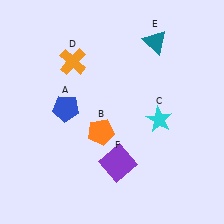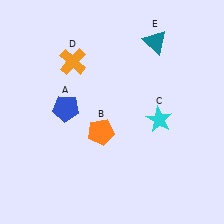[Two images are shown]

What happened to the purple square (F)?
The purple square (F) was removed in Image 2. It was in the bottom-right area of Image 1.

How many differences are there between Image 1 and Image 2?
There is 1 difference between the two images.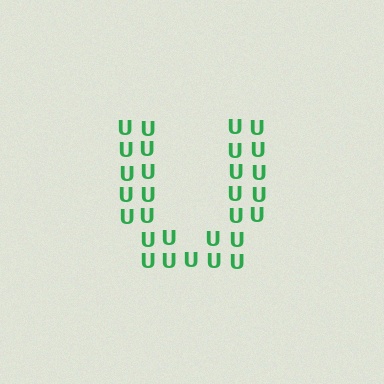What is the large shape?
The large shape is the letter U.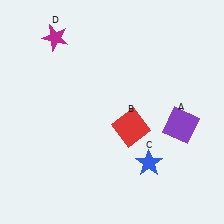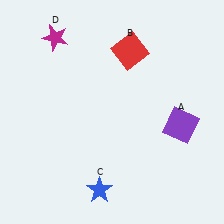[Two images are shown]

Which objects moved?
The objects that moved are: the red square (B), the blue star (C).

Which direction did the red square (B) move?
The red square (B) moved up.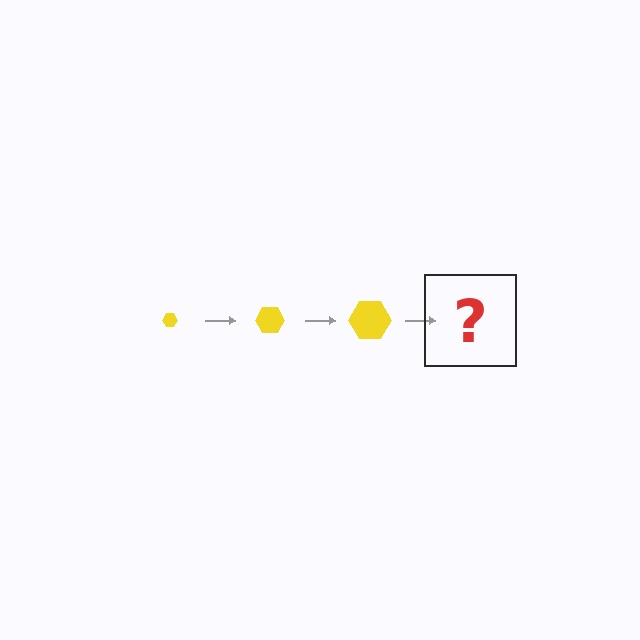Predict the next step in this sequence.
The next step is a yellow hexagon, larger than the previous one.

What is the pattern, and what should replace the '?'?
The pattern is that the hexagon gets progressively larger each step. The '?' should be a yellow hexagon, larger than the previous one.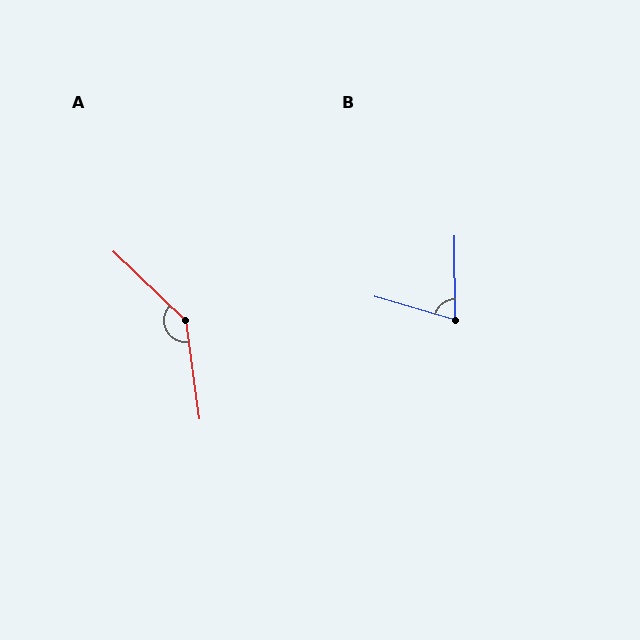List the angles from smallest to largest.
B (73°), A (142°).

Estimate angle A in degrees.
Approximately 142 degrees.